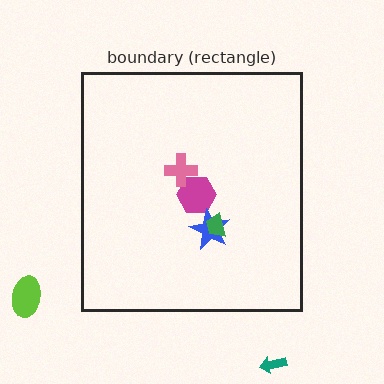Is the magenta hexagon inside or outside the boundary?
Inside.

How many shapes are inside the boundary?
4 inside, 2 outside.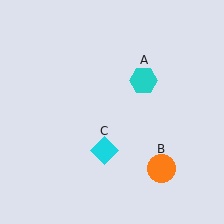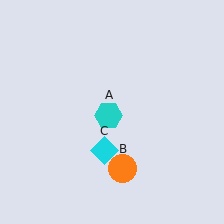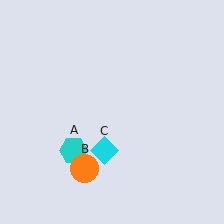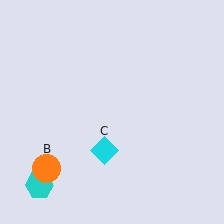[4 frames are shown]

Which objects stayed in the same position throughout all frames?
Cyan diamond (object C) remained stationary.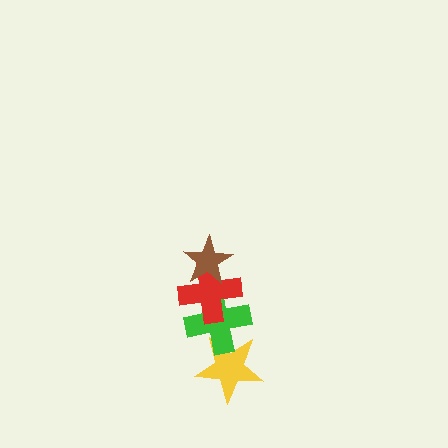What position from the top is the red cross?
The red cross is 2nd from the top.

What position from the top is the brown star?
The brown star is 1st from the top.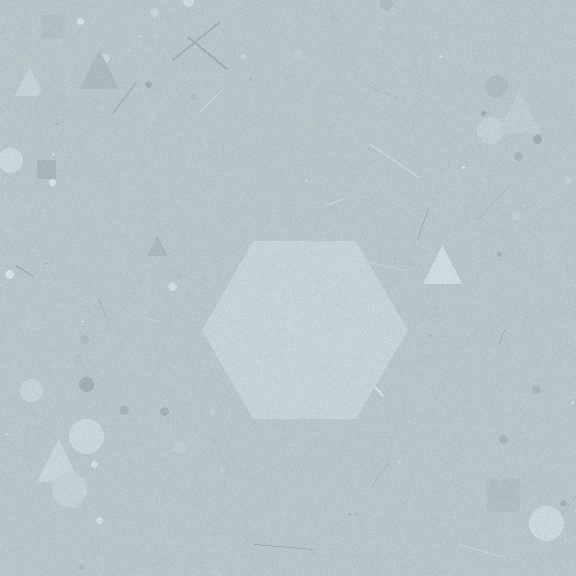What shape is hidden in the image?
A hexagon is hidden in the image.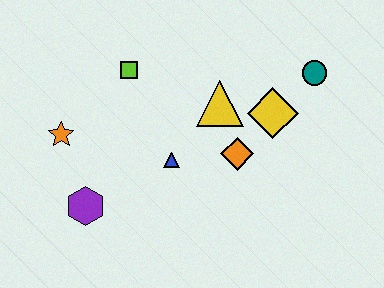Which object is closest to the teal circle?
The yellow diamond is closest to the teal circle.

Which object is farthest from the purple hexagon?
The teal circle is farthest from the purple hexagon.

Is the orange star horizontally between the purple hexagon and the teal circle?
No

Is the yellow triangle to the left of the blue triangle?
No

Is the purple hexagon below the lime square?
Yes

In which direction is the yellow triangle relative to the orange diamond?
The yellow triangle is above the orange diamond.